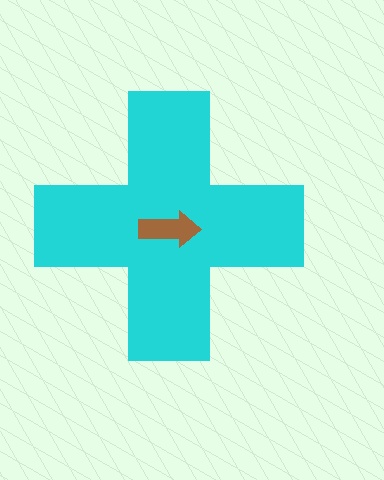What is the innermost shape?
The brown arrow.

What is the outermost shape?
The cyan cross.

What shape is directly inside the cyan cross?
The brown arrow.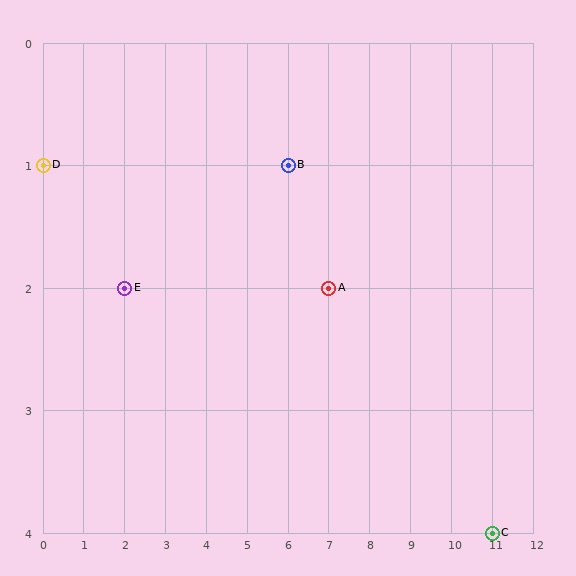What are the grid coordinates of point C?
Point C is at grid coordinates (11, 4).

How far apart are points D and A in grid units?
Points D and A are 7 columns and 1 row apart (about 7.1 grid units diagonally).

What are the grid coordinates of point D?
Point D is at grid coordinates (0, 1).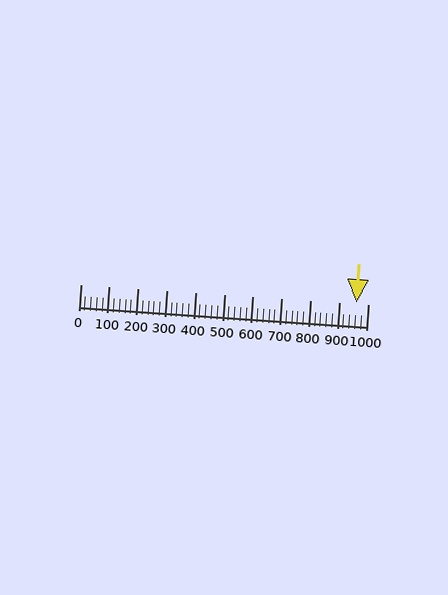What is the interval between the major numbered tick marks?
The major tick marks are spaced 100 units apart.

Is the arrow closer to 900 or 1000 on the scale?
The arrow is closer to 1000.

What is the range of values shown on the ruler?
The ruler shows values from 0 to 1000.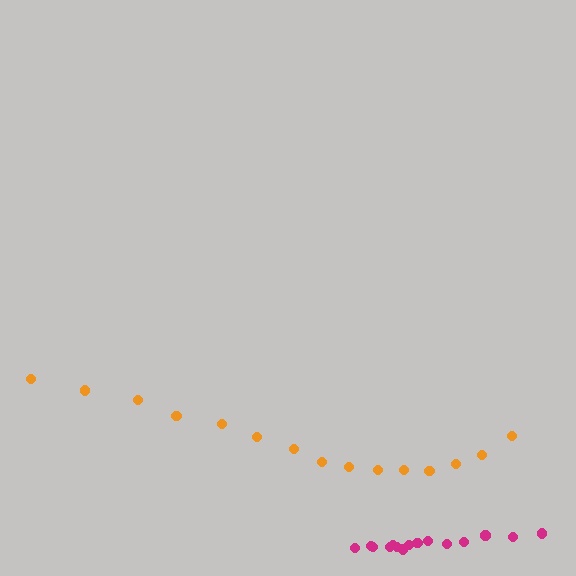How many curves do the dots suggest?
There are 2 distinct paths.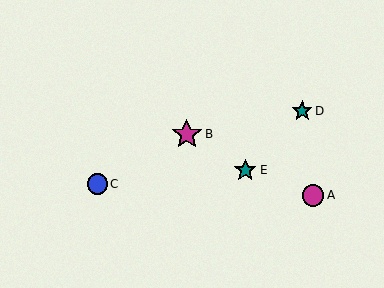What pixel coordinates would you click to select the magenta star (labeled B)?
Click at (187, 134) to select the magenta star B.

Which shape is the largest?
The magenta star (labeled B) is the largest.